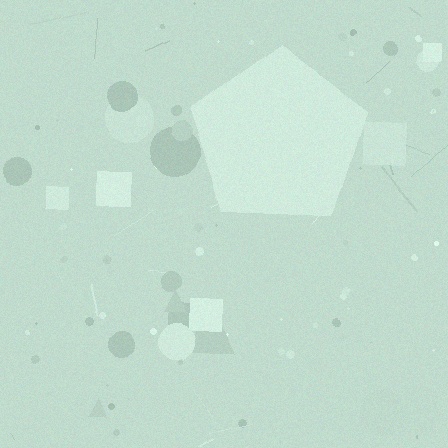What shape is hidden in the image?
A pentagon is hidden in the image.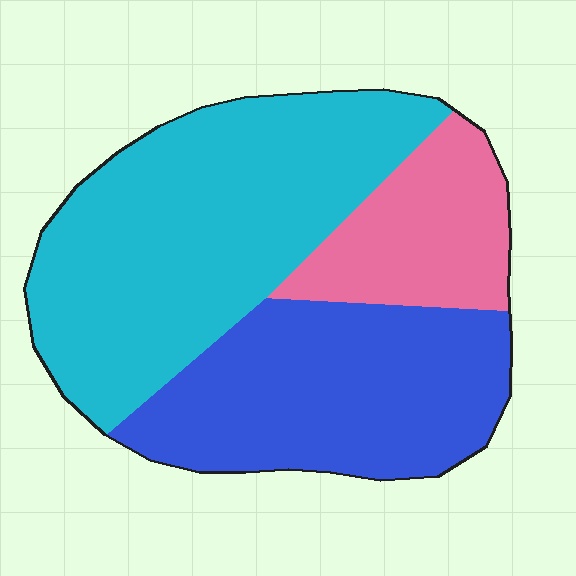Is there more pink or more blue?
Blue.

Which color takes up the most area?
Cyan, at roughly 45%.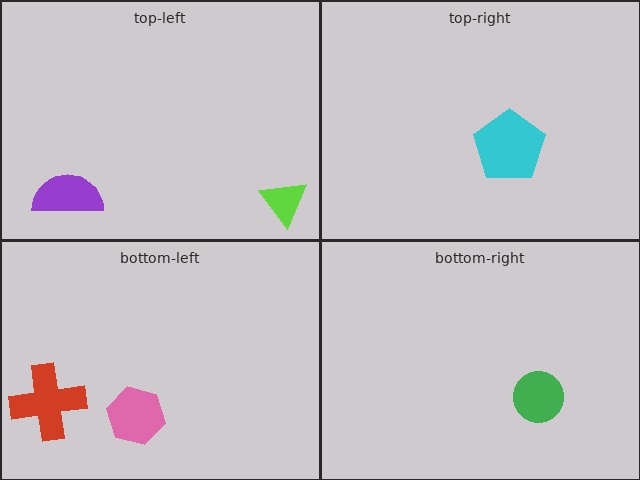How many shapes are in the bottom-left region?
2.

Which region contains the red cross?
The bottom-left region.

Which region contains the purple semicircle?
The top-left region.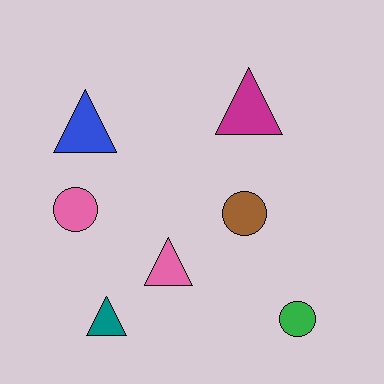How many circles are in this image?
There are 3 circles.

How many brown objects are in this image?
There is 1 brown object.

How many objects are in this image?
There are 7 objects.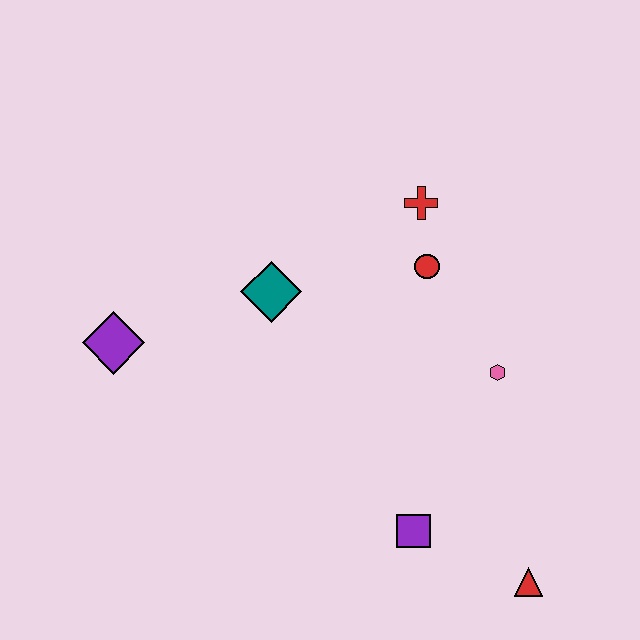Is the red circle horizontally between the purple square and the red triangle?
Yes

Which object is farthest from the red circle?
The red triangle is farthest from the red circle.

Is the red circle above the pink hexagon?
Yes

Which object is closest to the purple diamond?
The teal diamond is closest to the purple diamond.